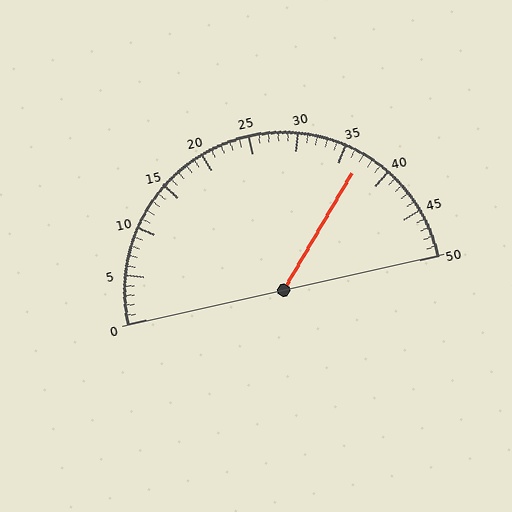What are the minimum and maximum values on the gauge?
The gauge ranges from 0 to 50.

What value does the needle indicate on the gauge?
The needle indicates approximately 37.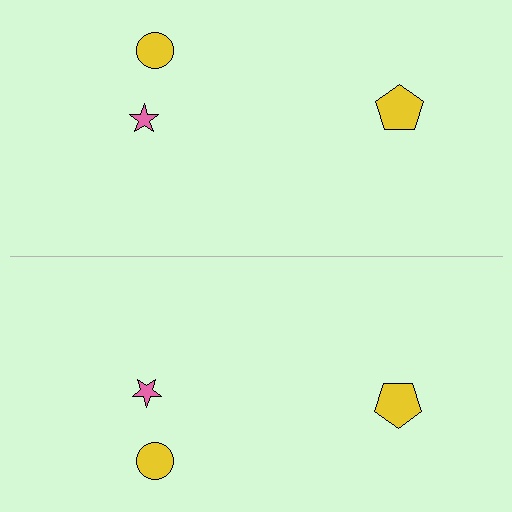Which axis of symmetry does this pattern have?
The pattern has a horizontal axis of symmetry running through the center of the image.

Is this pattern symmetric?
Yes, this pattern has bilateral (reflection) symmetry.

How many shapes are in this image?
There are 6 shapes in this image.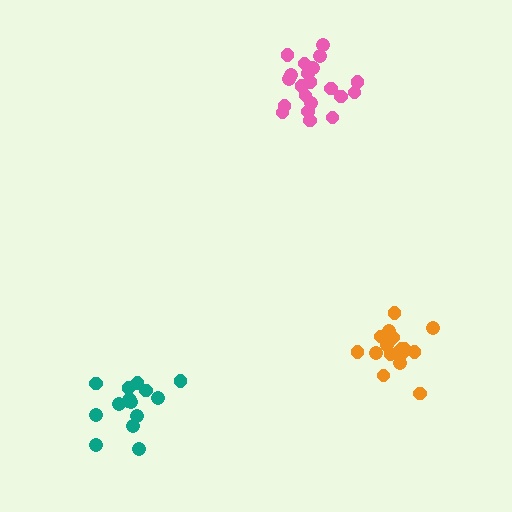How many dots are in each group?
Group 1: 21 dots, Group 2: 21 dots, Group 3: 15 dots (57 total).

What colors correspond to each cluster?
The clusters are colored: pink, orange, teal.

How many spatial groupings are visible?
There are 3 spatial groupings.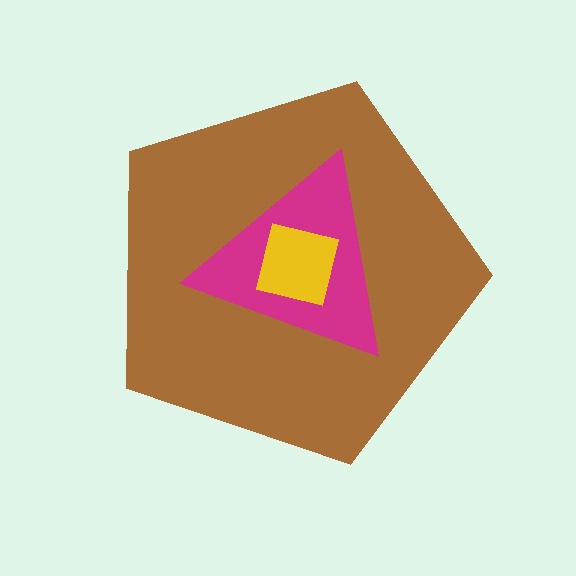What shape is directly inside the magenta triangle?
The yellow square.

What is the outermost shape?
The brown pentagon.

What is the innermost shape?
The yellow square.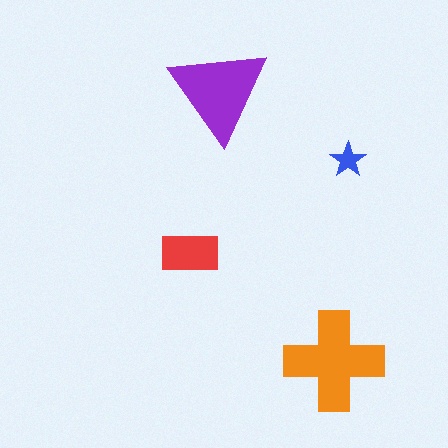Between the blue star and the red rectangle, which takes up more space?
The red rectangle.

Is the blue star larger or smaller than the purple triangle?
Smaller.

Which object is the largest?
The orange cross.